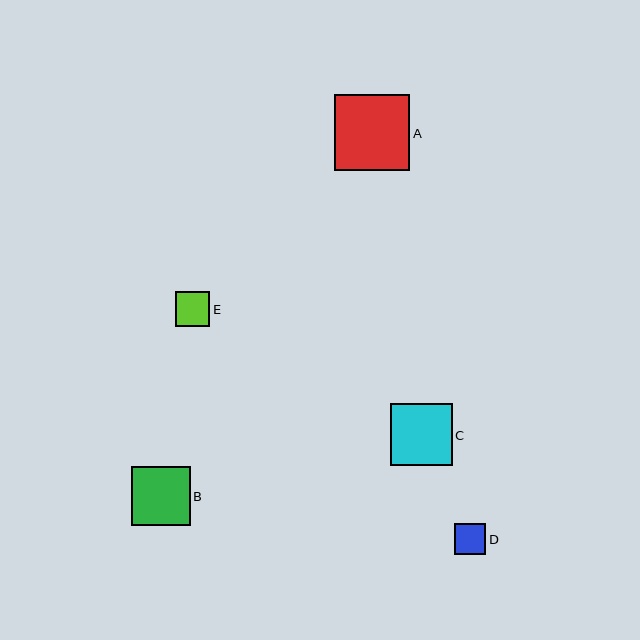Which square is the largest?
Square A is the largest with a size of approximately 76 pixels.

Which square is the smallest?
Square D is the smallest with a size of approximately 32 pixels.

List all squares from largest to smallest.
From largest to smallest: A, C, B, E, D.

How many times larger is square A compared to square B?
Square A is approximately 1.3 times the size of square B.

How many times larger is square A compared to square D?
Square A is approximately 2.4 times the size of square D.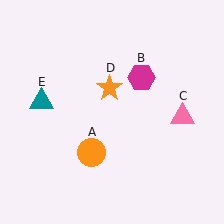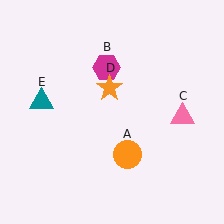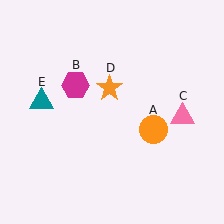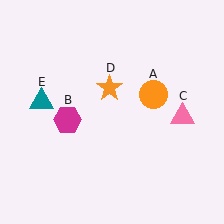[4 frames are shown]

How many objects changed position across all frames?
2 objects changed position: orange circle (object A), magenta hexagon (object B).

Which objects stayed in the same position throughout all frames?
Pink triangle (object C) and orange star (object D) and teal triangle (object E) remained stationary.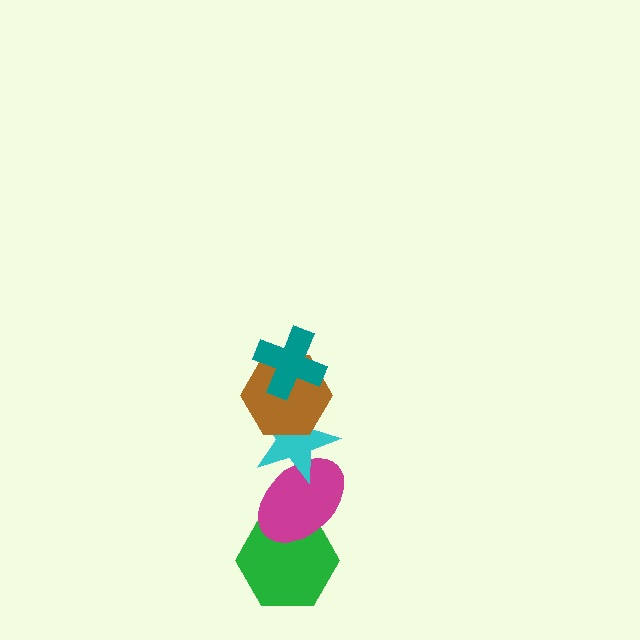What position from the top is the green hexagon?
The green hexagon is 5th from the top.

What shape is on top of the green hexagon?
The magenta ellipse is on top of the green hexagon.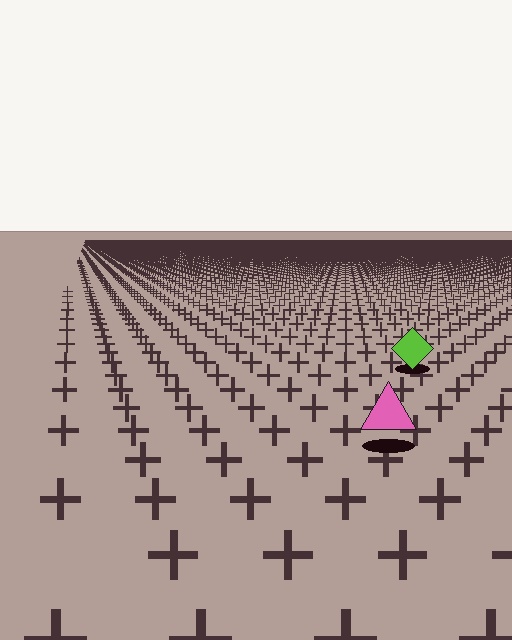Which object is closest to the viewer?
The pink triangle is closest. The texture marks near it are larger and more spread out.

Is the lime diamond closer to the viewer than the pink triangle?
No. The pink triangle is closer — you can tell from the texture gradient: the ground texture is coarser near it.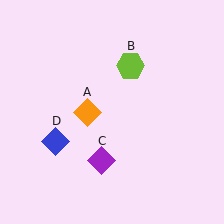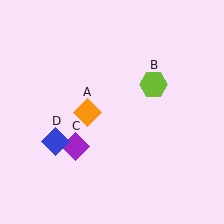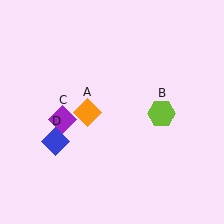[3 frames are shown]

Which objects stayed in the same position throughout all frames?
Orange diamond (object A) and blue diamond (object D) remained stationary.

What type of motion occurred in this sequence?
The lime hexagon (object B), purple diamond (object C) rotated clockwise around the center of the scene.